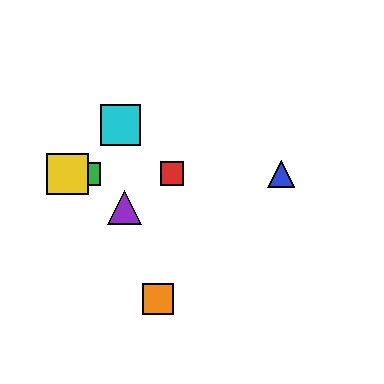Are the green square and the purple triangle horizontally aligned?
No, the green square is at y≈174 and the purple triangle is at y≈208.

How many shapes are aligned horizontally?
4 shapes (the red square, the blue triangle, the green square, the yellow square) are aligned horizontally.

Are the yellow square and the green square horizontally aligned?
Yes, both are at y≈174.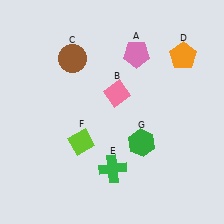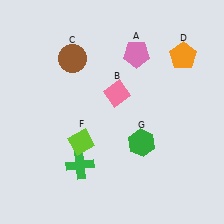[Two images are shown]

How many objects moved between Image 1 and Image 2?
1 object moved between the two images.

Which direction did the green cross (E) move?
The green cross (E) moved left.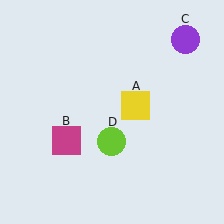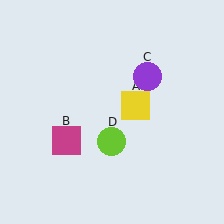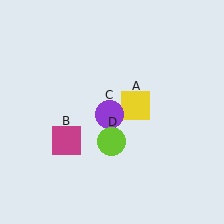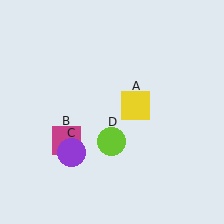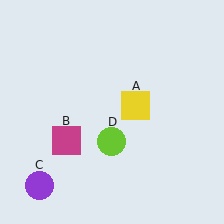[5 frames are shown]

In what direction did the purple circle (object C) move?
The purple circle (object C) moved down and to the left.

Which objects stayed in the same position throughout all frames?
Yellow square (object A) and magenta square (object B) and lime circle (object D) remained stationary.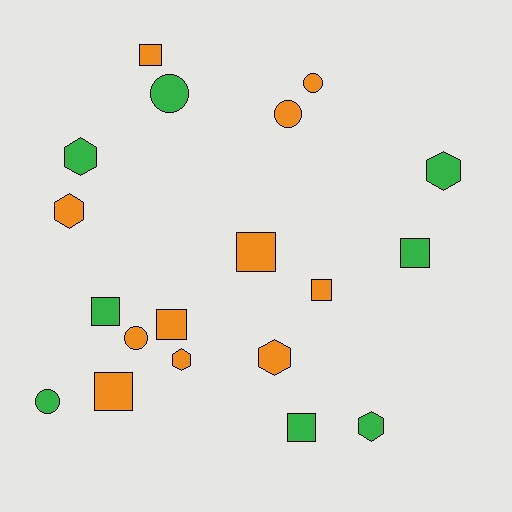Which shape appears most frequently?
Square, with 8 objects.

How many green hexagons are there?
There are 3 green hexagons.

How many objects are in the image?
There are 19 objects.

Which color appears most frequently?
Orange, with 11 objects.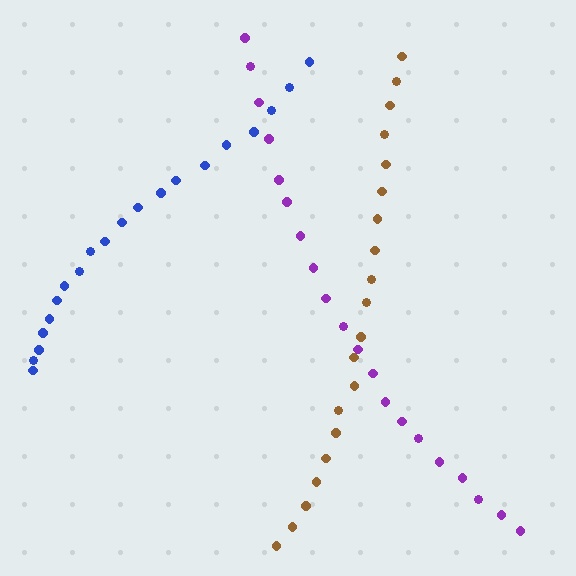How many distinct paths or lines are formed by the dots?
There are 3 distinct paths.